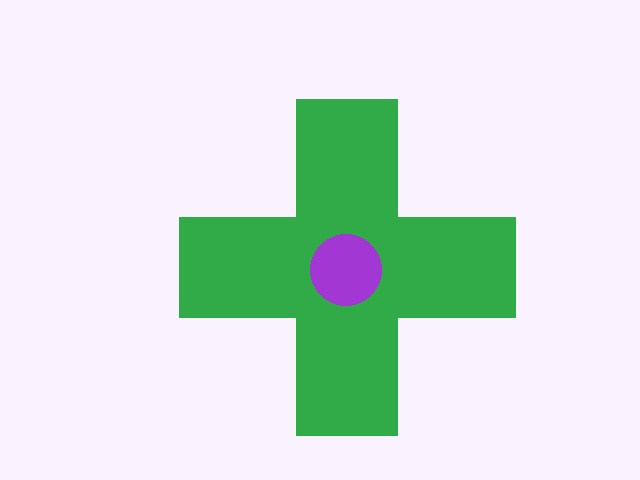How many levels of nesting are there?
2.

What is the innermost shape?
The purple circle.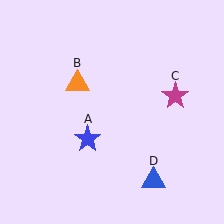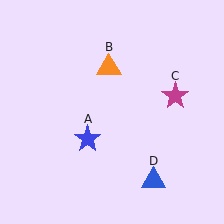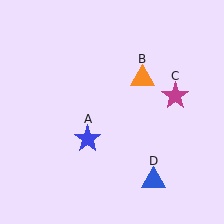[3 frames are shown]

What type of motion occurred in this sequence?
The orange triangle (object B) rotated clockwise around the center of the scene.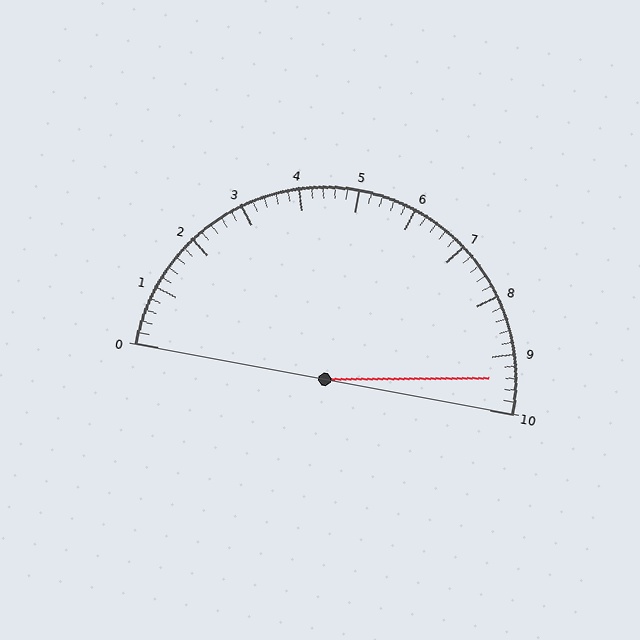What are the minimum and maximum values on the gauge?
The gauge ranges from 0 to 10.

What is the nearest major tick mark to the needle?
The nearest major tick mark is 9.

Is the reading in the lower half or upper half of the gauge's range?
The reading is in the upper half of the range (0 to 10).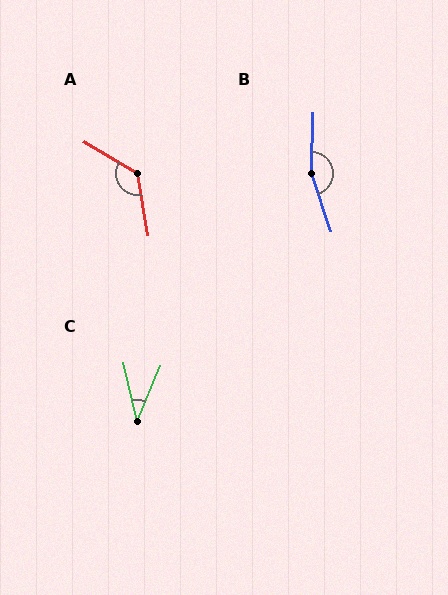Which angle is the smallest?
C, at approximately 35 degrees.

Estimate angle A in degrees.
Approximately 131 degrees.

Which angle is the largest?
B, at approximately 160 degrees.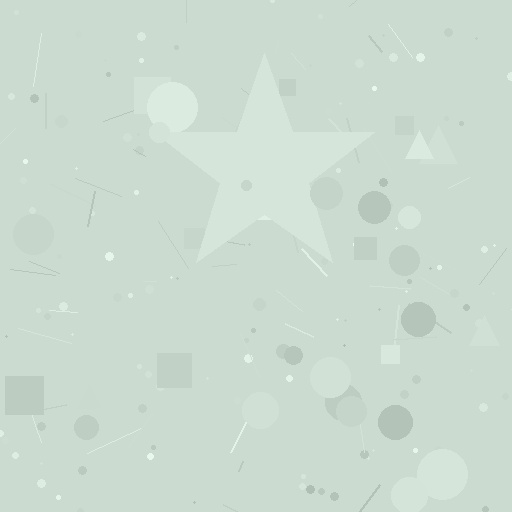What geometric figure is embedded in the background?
A star is embedded in the background.